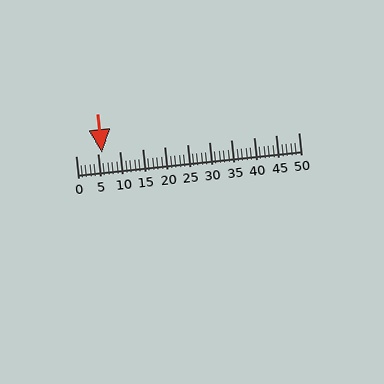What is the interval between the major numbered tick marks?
The major tick marks are spaced 5 units apart.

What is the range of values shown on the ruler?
The ruler shows values from 0 to 50.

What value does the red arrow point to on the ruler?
The red arrow points to approximately 6.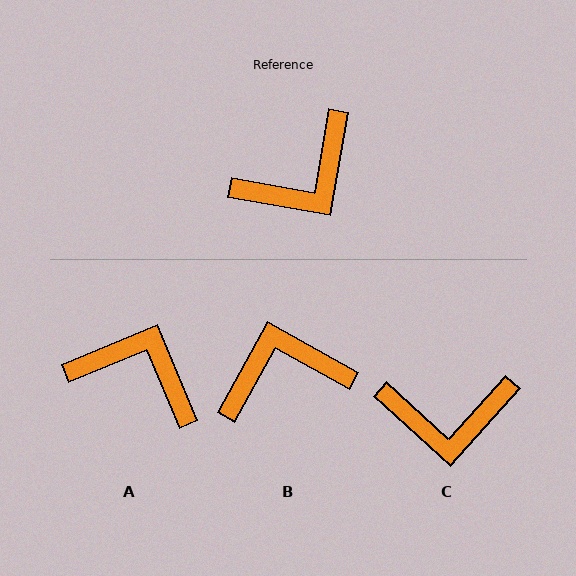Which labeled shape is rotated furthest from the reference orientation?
B, about 161 degrees away.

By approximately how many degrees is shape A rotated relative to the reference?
Approximately 123 degrees counter-clockwise.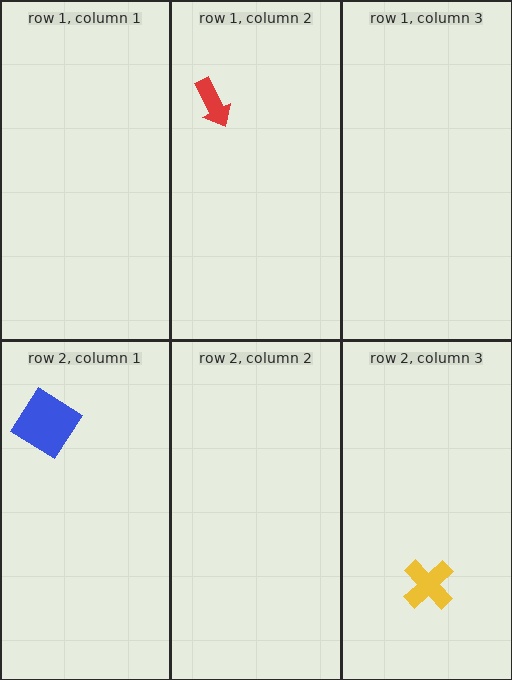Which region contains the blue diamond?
The row 2, column 1 region.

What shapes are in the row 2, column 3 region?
The yellow cross.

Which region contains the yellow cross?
The row 2, column 3 region.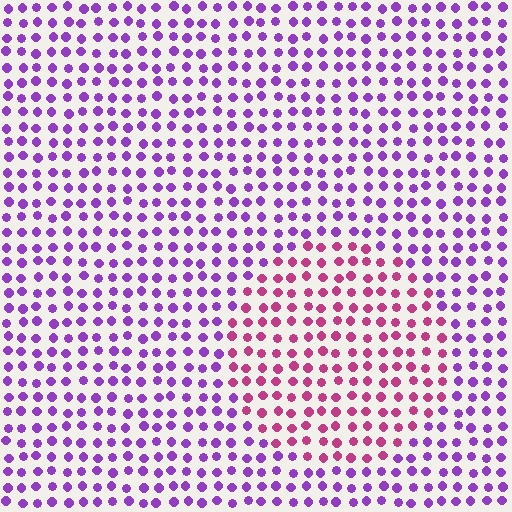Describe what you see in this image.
The image is filled with small purple elements in a uniform arrangement. A circle-shaped region is visible where the elements are tinted to a slightly different hue, forming a subtle color boundary.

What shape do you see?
I see a circle.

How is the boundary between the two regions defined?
The boundary is defined purely by a slight shift in hue (about 48 degrees). Spacing, size, and orientation are identical on both sides.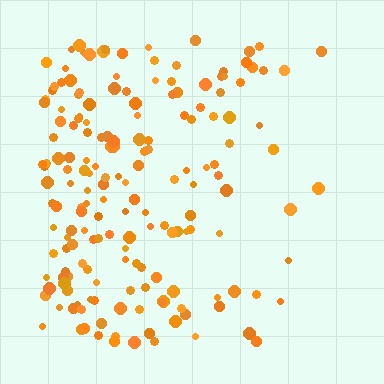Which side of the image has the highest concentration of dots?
The left.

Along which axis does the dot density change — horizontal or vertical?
Horizontal.